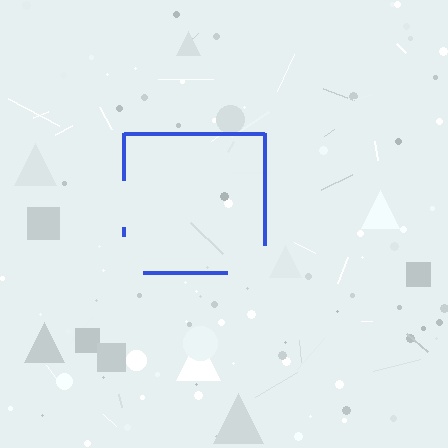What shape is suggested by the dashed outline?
The dashed outline suggests a square.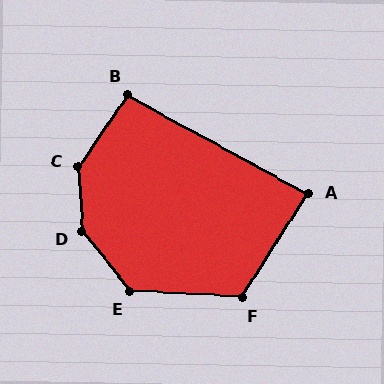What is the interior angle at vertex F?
Approximately 119 degrees (obtuse).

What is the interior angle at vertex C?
Approximately 142 degrees (obtuse).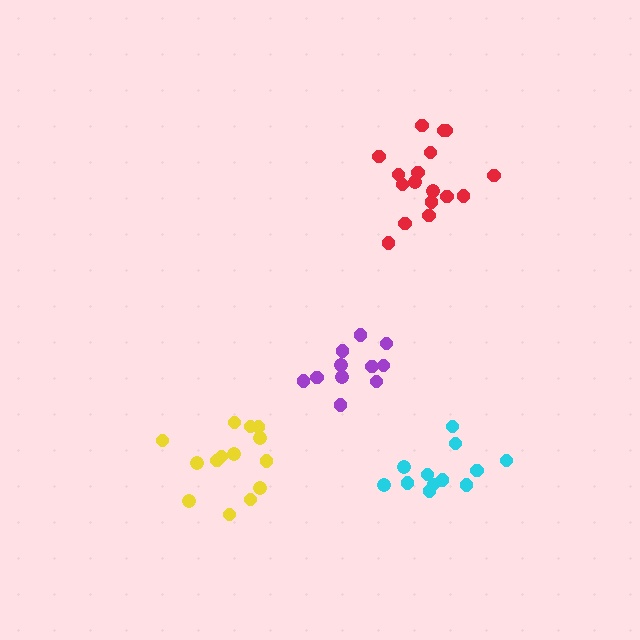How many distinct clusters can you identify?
There are 4 distinct clusters.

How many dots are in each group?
Group 1: 17 dots, Group 2: 11 dots, Group 3: 12 dots, Group 4: 14 dots (54 total).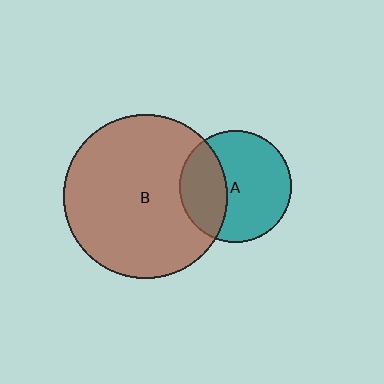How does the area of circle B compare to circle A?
Approximately 2.1 times.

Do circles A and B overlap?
Yes.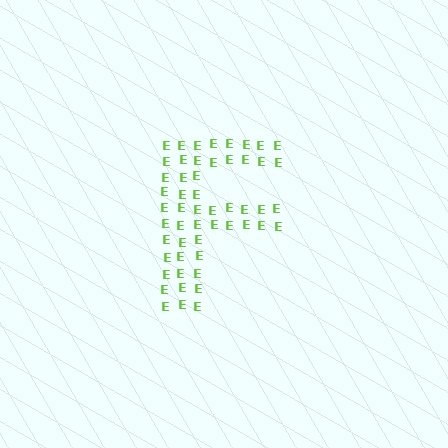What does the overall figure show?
The overall figure shows the letter F.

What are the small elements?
The small elements are letter E's.